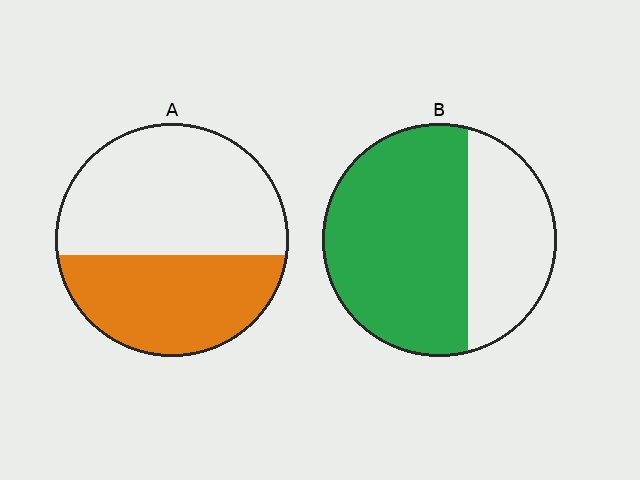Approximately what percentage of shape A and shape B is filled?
A is approximately 40% and B is approximately 65%.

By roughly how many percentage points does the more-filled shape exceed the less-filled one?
By roughly 25 percentage points (B over A).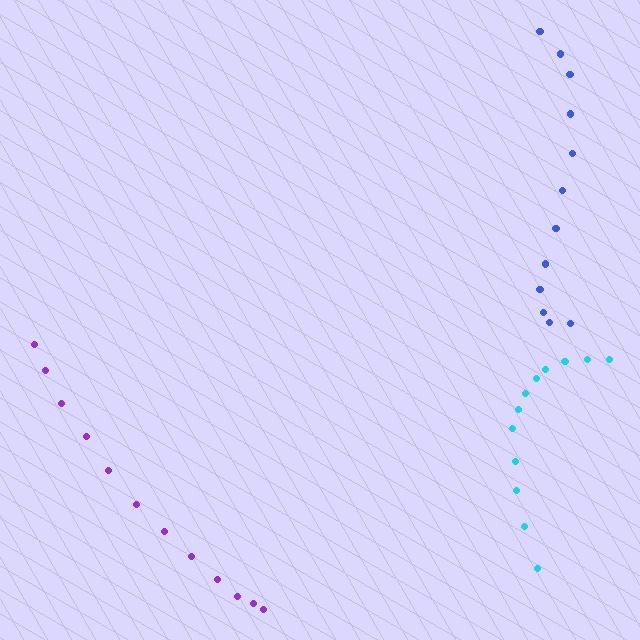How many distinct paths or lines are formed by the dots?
There are 3 distinct paths.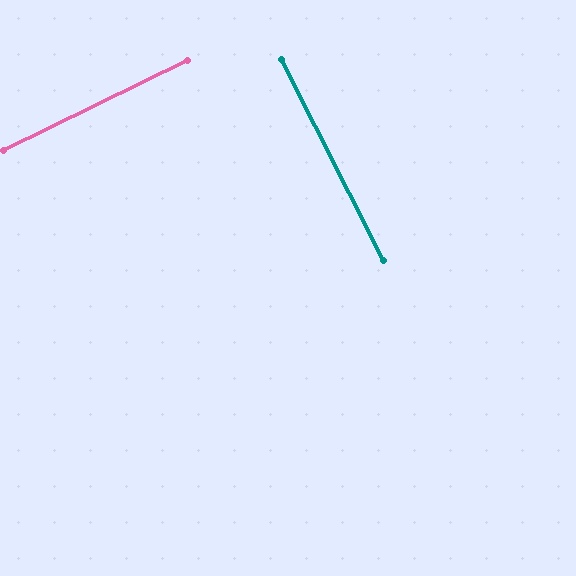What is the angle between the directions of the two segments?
Approximately 89 degrees.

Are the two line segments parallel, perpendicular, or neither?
Perpendicular — they meet at approximately 89°.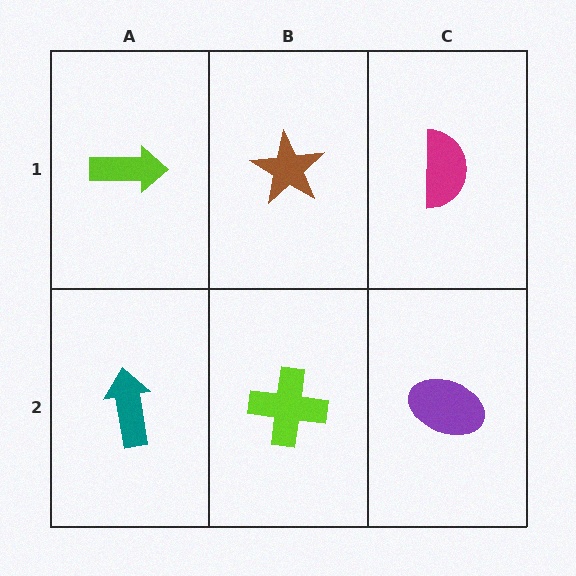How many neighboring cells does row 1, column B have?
3.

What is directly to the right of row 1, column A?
A brown star.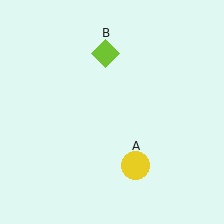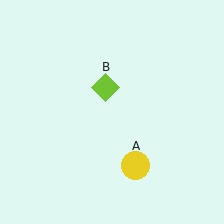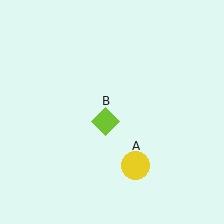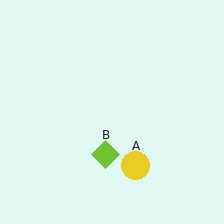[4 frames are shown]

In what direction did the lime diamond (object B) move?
The lime diamond (object B) moved down.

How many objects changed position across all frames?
1 object changed position: lime diamond (object B).